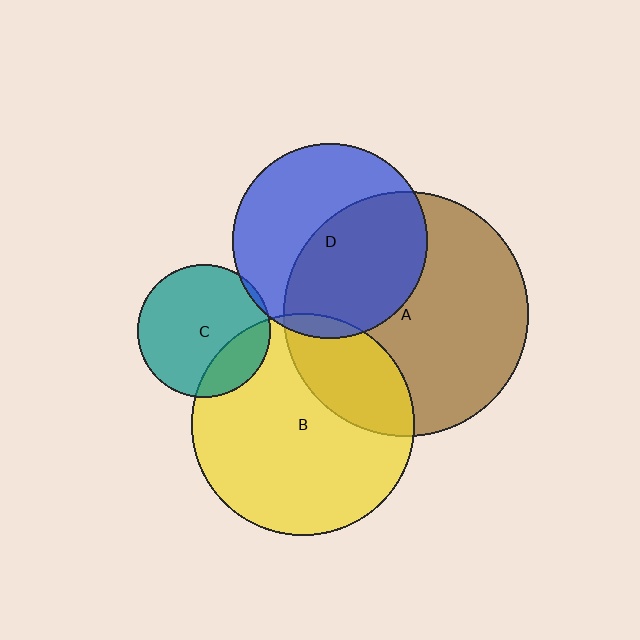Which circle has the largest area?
Circle A (brown).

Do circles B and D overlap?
Yes.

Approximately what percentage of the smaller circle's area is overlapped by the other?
Approximately 5%.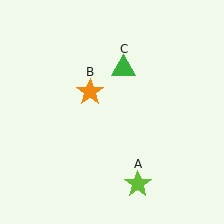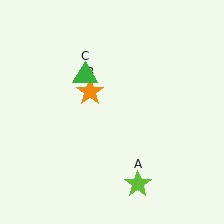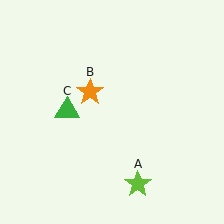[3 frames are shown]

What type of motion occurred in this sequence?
The green triangle (object C) rotated counterclockwise around the center of the scene.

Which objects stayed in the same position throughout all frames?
Lime star (object A) and orange star (object B) remained stationary.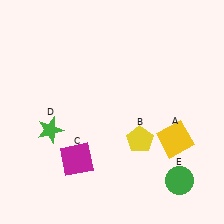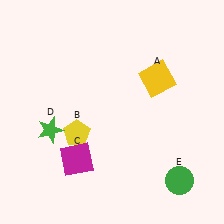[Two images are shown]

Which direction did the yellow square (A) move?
The yellow square (A) moved up.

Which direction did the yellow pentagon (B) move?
The yellow pentagon (B) moved left.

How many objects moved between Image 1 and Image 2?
2 objects moved between the two images.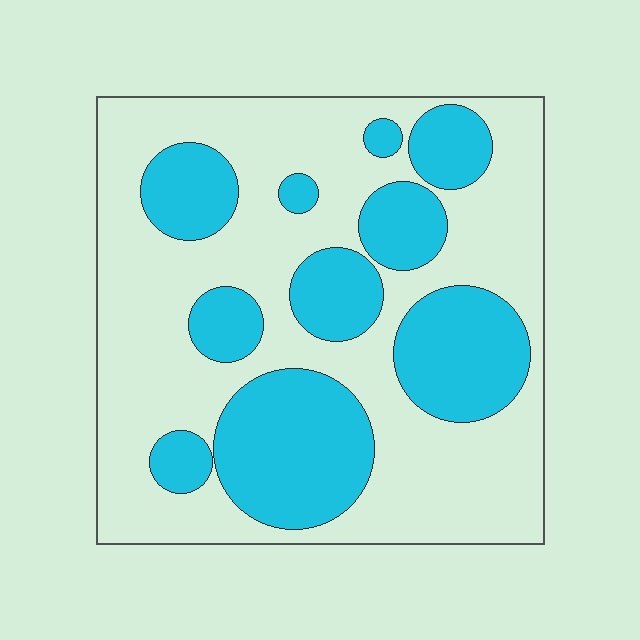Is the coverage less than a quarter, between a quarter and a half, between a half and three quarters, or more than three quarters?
Between a quarter and a half.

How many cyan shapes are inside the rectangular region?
10.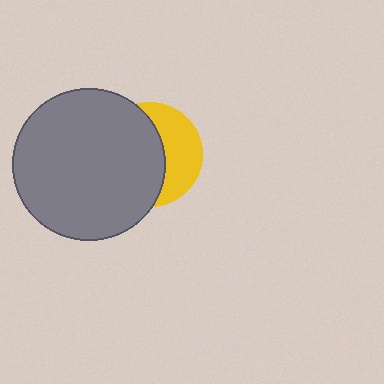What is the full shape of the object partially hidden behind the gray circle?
The partially hidden object is a yellow circle.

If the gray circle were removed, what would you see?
You would see the complete yellow circle.